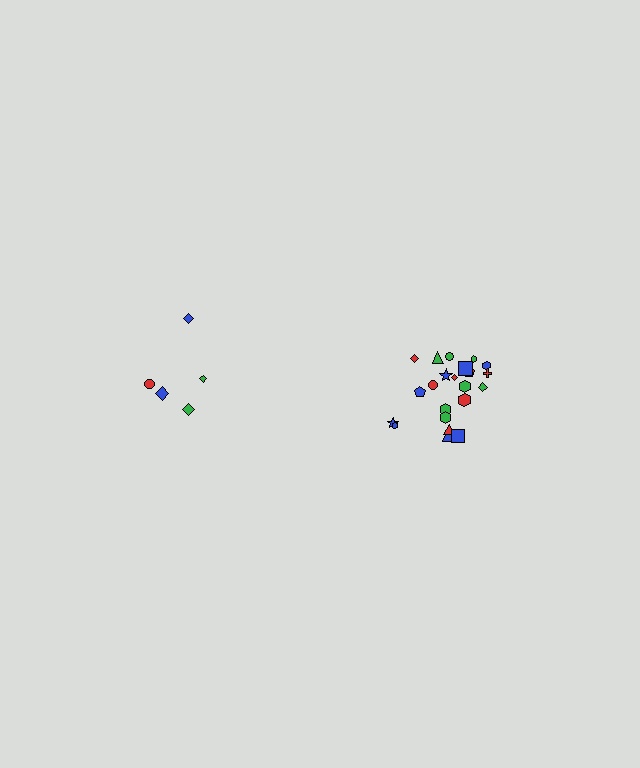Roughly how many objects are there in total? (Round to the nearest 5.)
Roughly 25 objects in total.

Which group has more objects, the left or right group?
The right group.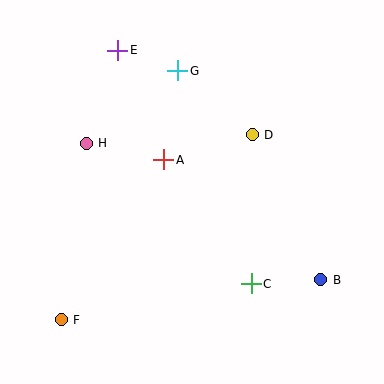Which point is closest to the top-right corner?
Point D is closest to the top-right corner.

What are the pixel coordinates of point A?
Point A is at (164, 160).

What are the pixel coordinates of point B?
Point B is at (321, 280).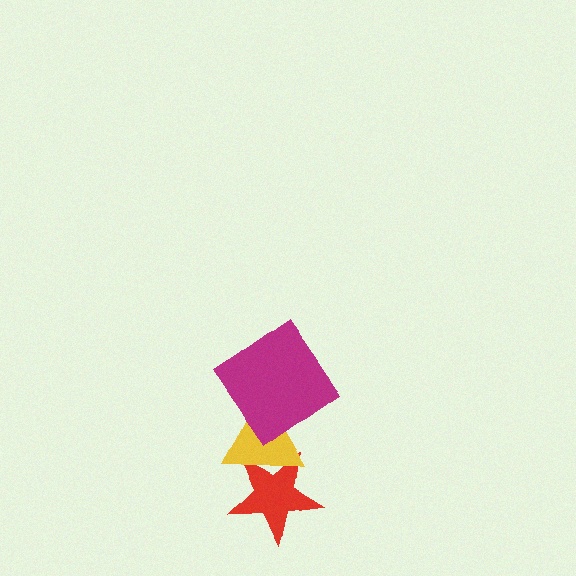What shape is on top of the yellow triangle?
The magenta diamond is on top of the yellow triangle.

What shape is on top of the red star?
The yellow triangle is on top of the red star.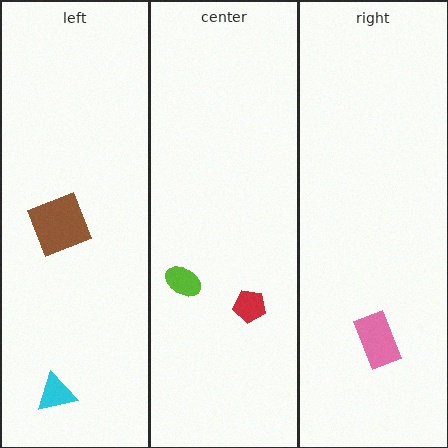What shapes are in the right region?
The pink rectangle.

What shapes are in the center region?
The red pentagon, the lime ellipse.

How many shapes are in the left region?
2.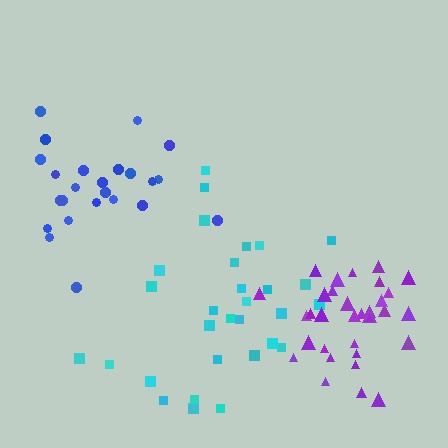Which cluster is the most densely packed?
Purple.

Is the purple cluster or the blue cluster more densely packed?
Purple.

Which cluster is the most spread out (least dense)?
Cyan.